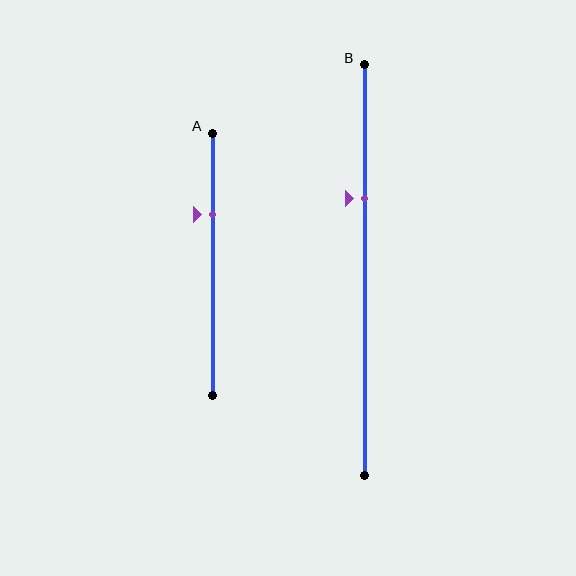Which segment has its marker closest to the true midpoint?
Segment B has its marker closest to the true midpoint.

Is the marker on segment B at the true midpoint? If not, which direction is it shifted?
No, the marker on segment B is shifted upward by about 18% of the segment length.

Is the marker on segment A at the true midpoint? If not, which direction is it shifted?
No, the marker on segment A is shifted upward by about 19% of the segment length.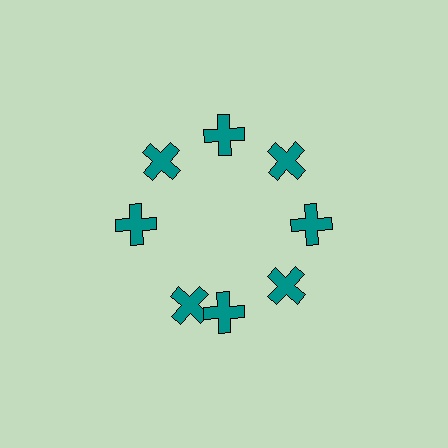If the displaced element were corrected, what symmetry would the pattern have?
It would have 8-fold rotational symmetry — the pattern would map onto itself every 45 degrees.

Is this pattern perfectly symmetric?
No. The 8 teal crosses are arranged in a ring, but one element near the 8 o'clock position is rotated out of alignment along the ring, breaking the 8-fold rotational symmetry.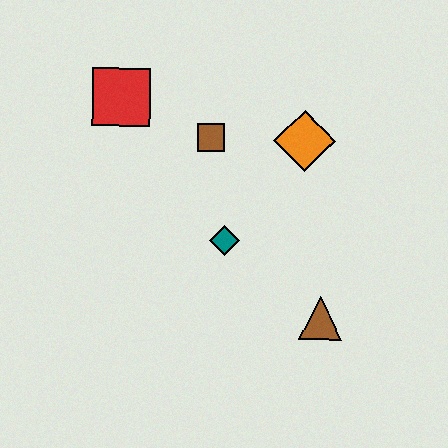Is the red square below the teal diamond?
No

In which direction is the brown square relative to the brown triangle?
The brown square is above the brown triangle.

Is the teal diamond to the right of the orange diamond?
No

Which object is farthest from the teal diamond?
The red square is farthest from the teal diamond.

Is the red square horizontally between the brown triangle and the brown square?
No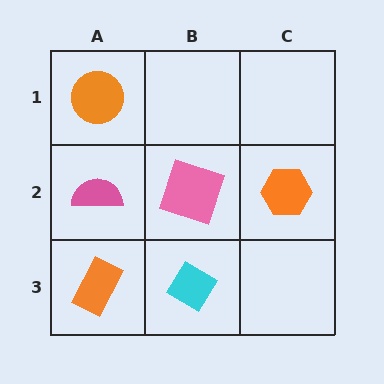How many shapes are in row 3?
2 shapes.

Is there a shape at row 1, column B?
No, that cell is empty.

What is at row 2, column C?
An orange hexagon.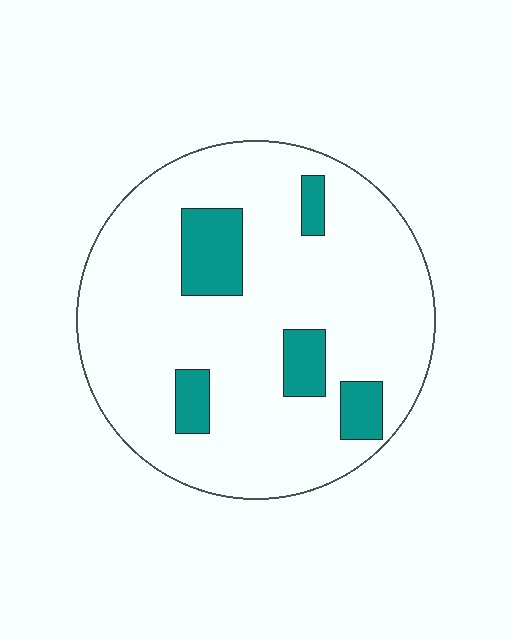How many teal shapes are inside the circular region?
5.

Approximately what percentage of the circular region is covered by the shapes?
Approximately 15%.